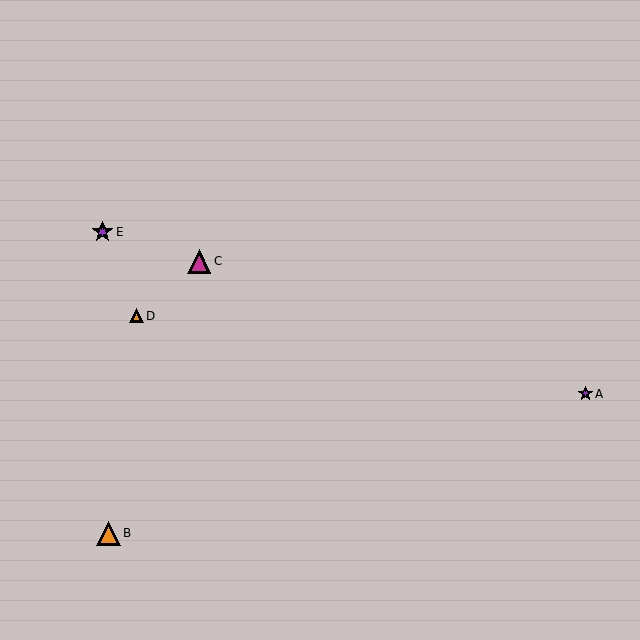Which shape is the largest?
The orange triangle (labeled B) is the largest.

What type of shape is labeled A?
Shape A is a purple star.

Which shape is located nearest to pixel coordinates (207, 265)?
The magenta triangle (labeled C) at (199, 261) is nearest to that location.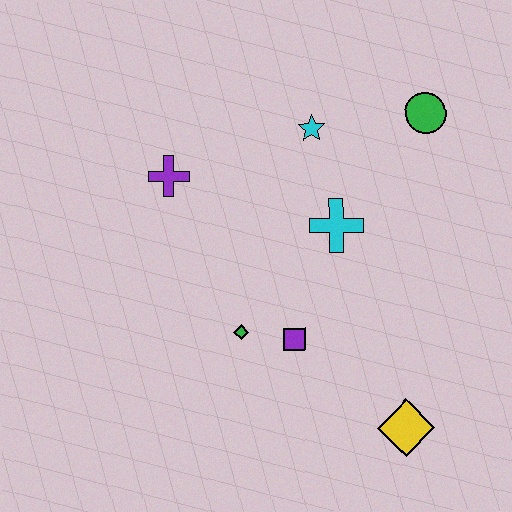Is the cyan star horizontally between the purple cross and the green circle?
Yes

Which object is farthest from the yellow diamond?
The purple cross is farthest from the yellow diamond.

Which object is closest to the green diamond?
The purple square is closest to the green diamond.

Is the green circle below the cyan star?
No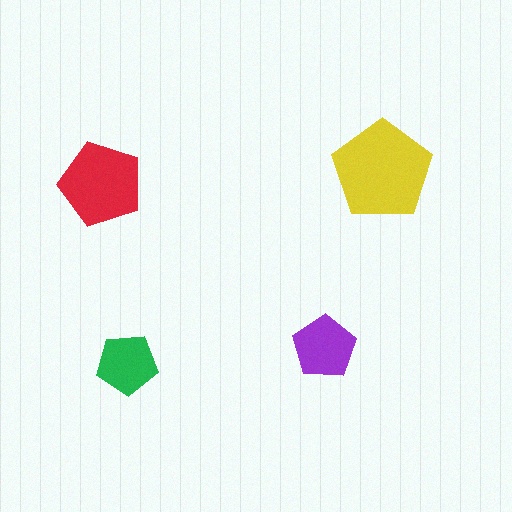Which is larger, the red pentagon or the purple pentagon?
The red one.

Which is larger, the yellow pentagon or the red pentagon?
The yellow one.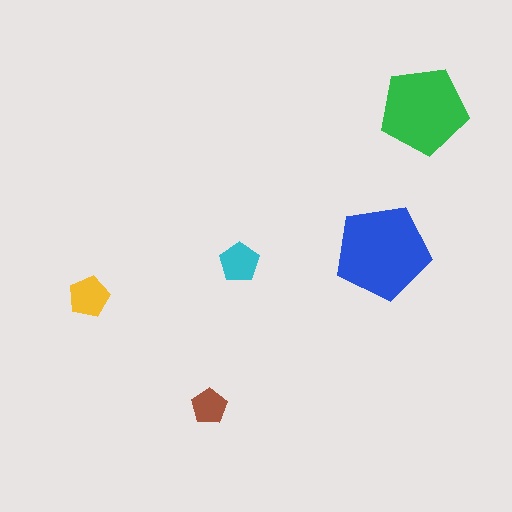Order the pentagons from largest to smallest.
the blue one, the green one, the yellow one, the cyan one, the brown one.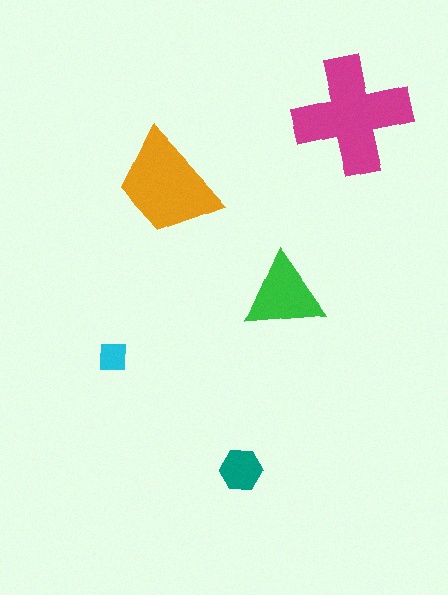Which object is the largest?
The magenta cross.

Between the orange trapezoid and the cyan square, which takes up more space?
The orange trapezoid.